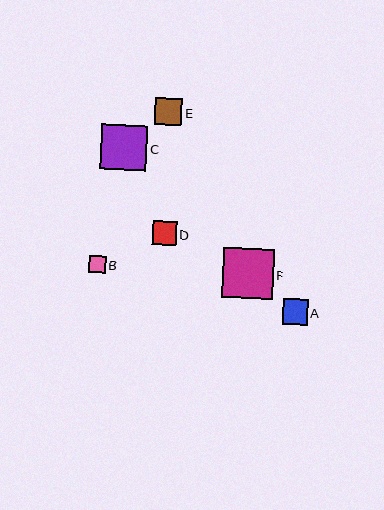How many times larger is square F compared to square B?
Square F is approximately 3.0 times the size of square B.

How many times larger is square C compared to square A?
Square C is approximately 1.8 times the size of square A.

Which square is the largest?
Square F is the largest with a size of approximately 50 pixels.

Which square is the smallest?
Square B is the smallest with a size of approximately 17 pixels.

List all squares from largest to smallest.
From largest to smallest: F, C, E, A, D, B.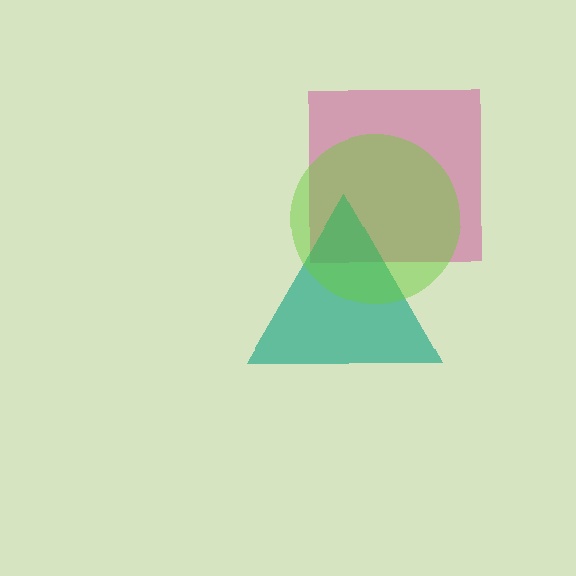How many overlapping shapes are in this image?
There are 3 overlapping shapes in the image.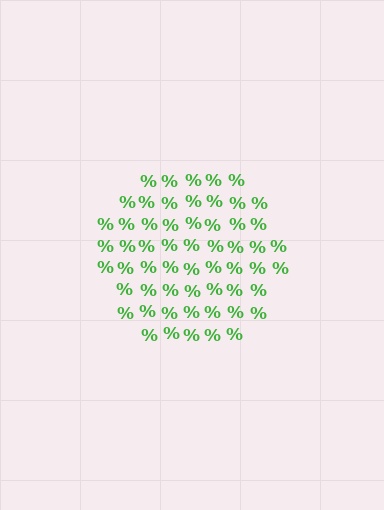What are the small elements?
The small elements are percent signs.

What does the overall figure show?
The overall figure shows a hexagon.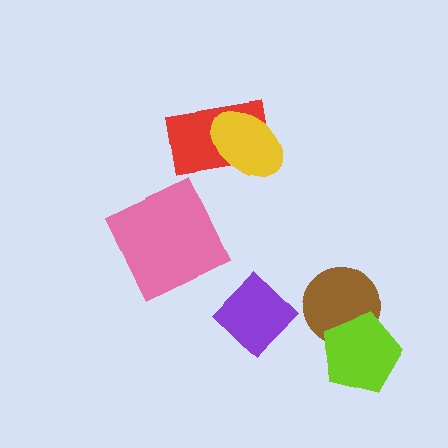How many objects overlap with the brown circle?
1 object overlaps with the brown circle.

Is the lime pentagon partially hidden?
No, no other shape covers it.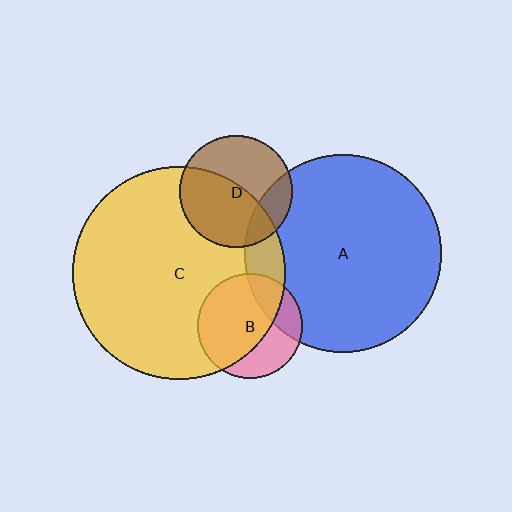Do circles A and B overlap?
Yes.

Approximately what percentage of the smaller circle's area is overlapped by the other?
Approximately 25%.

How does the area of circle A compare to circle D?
Approximately 3.1 times.